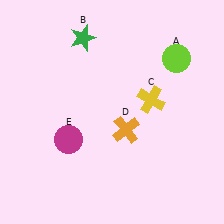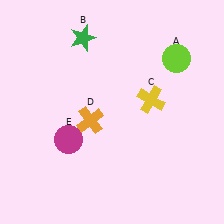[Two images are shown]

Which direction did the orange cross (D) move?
The orange cross (D) moved left.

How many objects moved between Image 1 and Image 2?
1 object moved between the two images.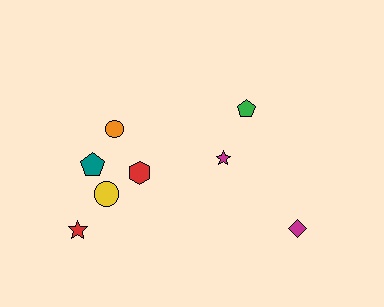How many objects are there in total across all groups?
There are 8 objects.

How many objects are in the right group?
There are 3 objects.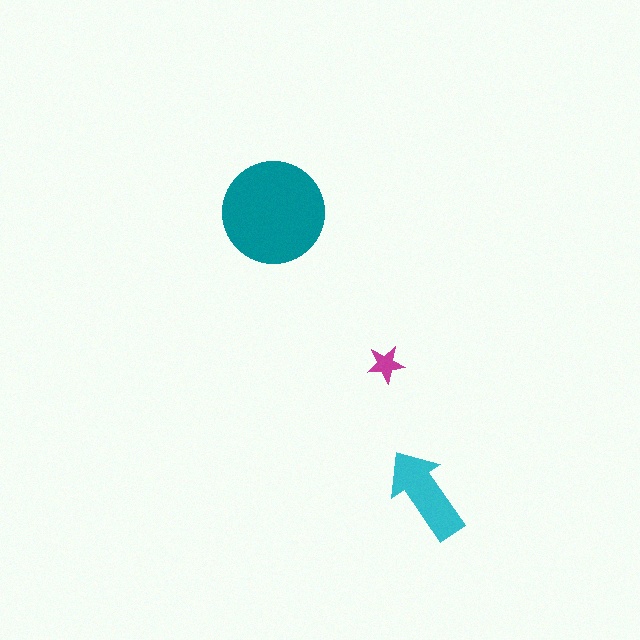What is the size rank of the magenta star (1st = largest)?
3rd.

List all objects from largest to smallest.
The teal circle, the cyan arrow, the magenta star.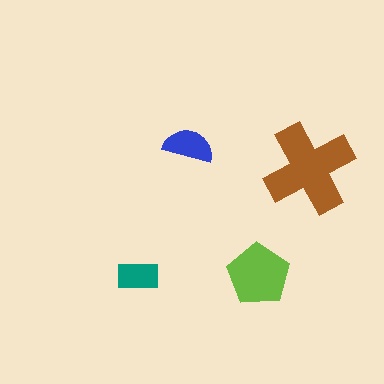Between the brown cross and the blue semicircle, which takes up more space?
The brown cross.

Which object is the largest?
The brown cross.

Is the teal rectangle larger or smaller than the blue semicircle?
Smaller.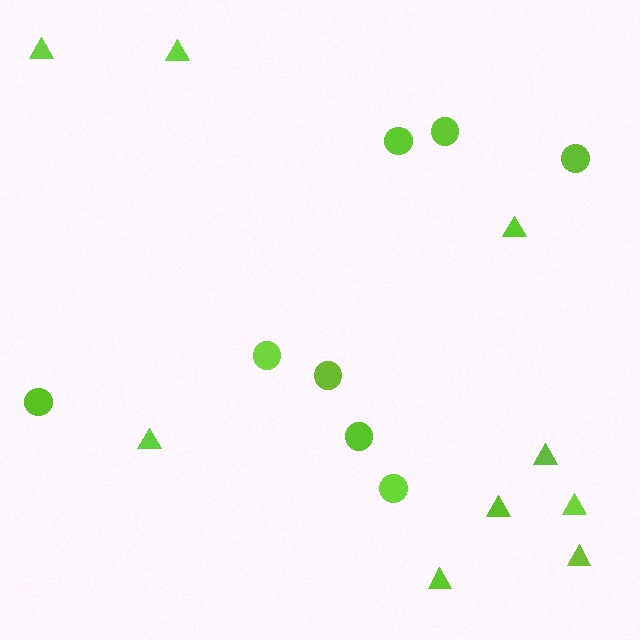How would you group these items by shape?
There are 2 groups: one group of triangles (9) and one group of circles (8).